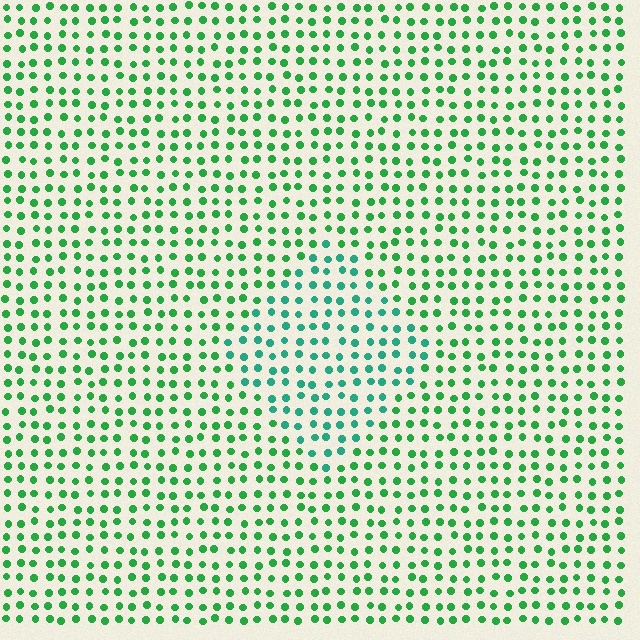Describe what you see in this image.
The image is filled with small green elements in a uniform arrangement. A diamond-shaped region is visible where the elements are tinted to a slightly different hue, forming a subtle color boundary.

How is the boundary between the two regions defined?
The boundary is defined purely by a slight shift in hue (about 31 degrees). Spacing, size, and orientation are identical on both sides.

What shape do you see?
I see a diamond.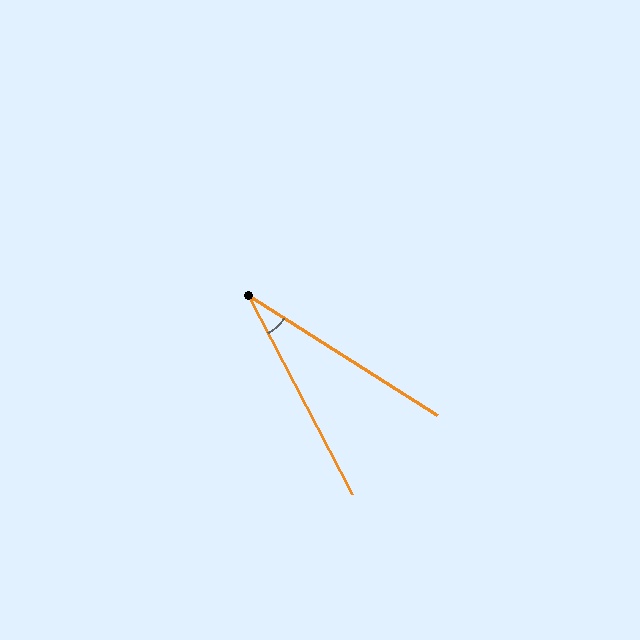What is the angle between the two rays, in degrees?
Approximately 30 degrees.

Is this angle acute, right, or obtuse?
It is acute.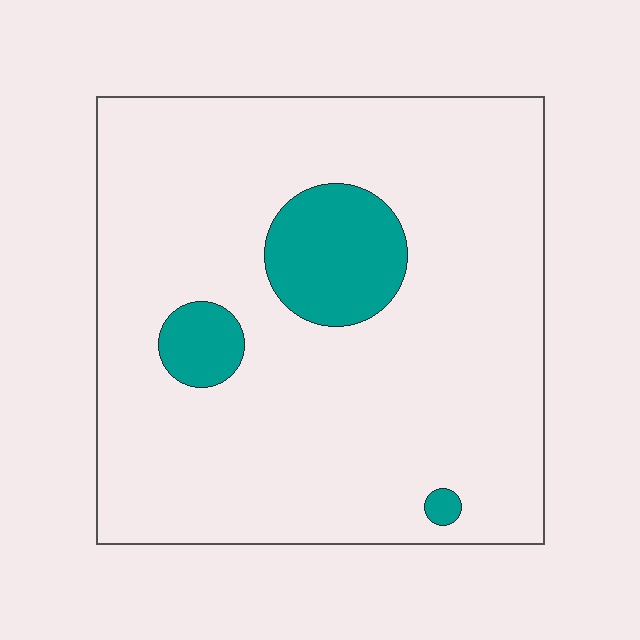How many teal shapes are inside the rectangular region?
3.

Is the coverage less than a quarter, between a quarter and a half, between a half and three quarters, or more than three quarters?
Less than a quarter.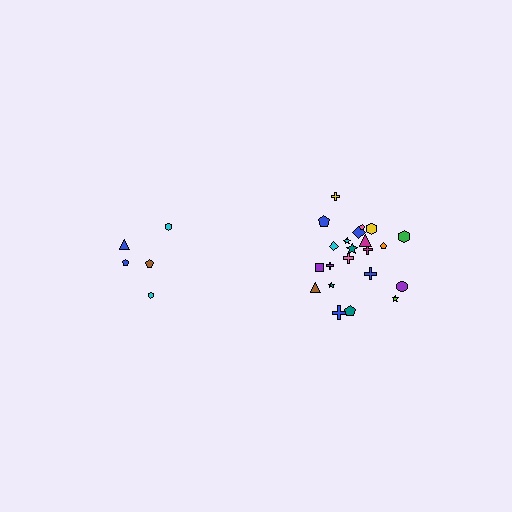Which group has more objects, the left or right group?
The right group.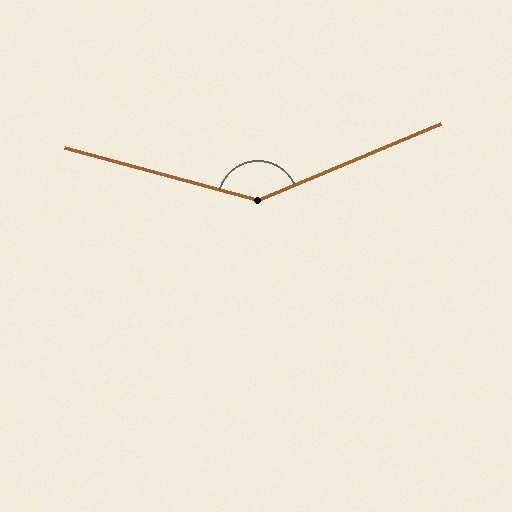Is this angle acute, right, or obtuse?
It is obtuse.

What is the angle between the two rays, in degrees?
Approximately 142 degrees.